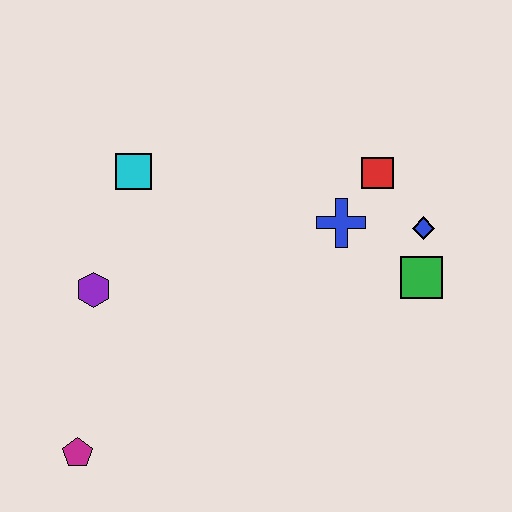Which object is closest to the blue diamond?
The green square is closest to the blue diamond.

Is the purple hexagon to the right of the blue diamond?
No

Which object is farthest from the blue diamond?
The magenta pentagon is farthest from the blue diamond.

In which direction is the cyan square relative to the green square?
The cyan square is to the left of the green square.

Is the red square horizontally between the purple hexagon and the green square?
Yes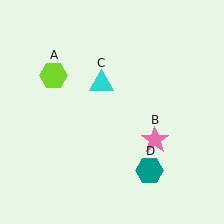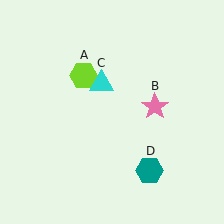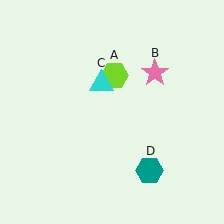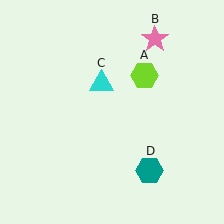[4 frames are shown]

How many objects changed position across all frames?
2 objects changed position: lime hexagon (object A), pink star (object B).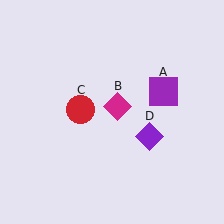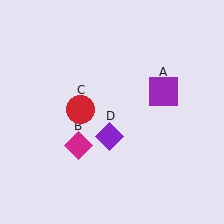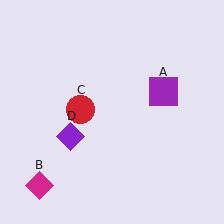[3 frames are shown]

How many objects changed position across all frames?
2 objects changed position: magenta diamond (object B), purple diamond (object D).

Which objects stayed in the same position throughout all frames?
Purple square (object A) and red circle (object C) remained stationary.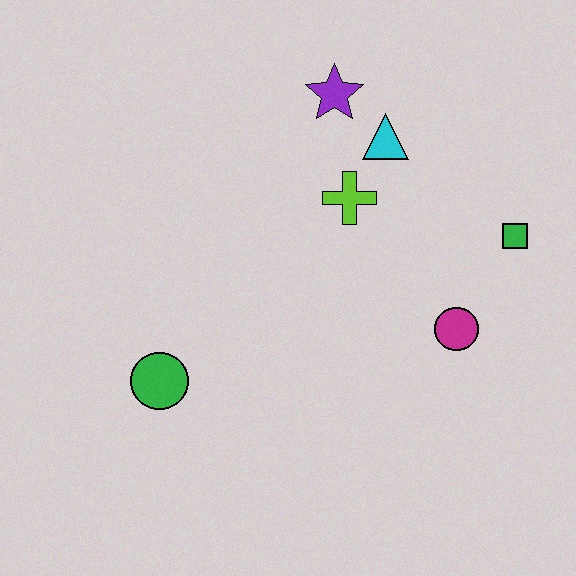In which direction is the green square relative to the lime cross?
The green square is to the right of the lime cross.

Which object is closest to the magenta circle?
The green square is closest to the magenta circle.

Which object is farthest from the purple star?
The green circle is farthest from the purple star.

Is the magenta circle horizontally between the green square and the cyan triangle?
Yes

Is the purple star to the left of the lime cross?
Yes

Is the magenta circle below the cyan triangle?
Yes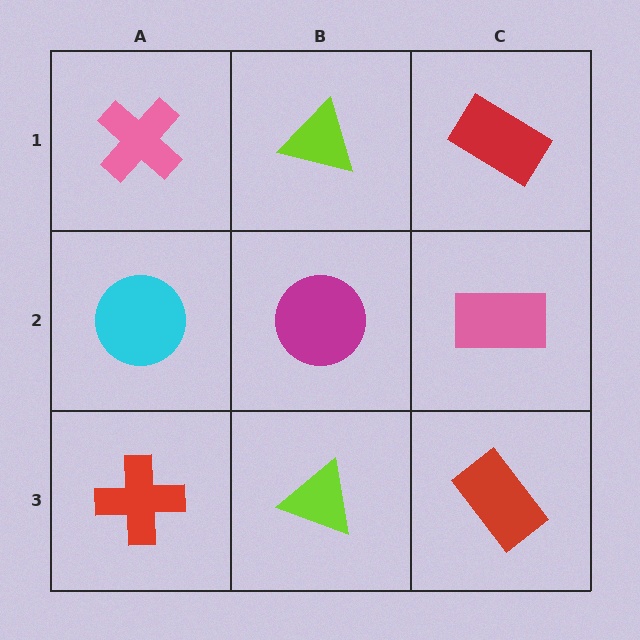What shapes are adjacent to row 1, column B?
A magenta circle (row 2, column B), a pink cross (row 1, column A), a red rectangle (row 1, column C).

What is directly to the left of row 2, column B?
A cyan circle.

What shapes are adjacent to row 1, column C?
A pink rectangle (row 2, column C), a lime triangle (row 1, column B).